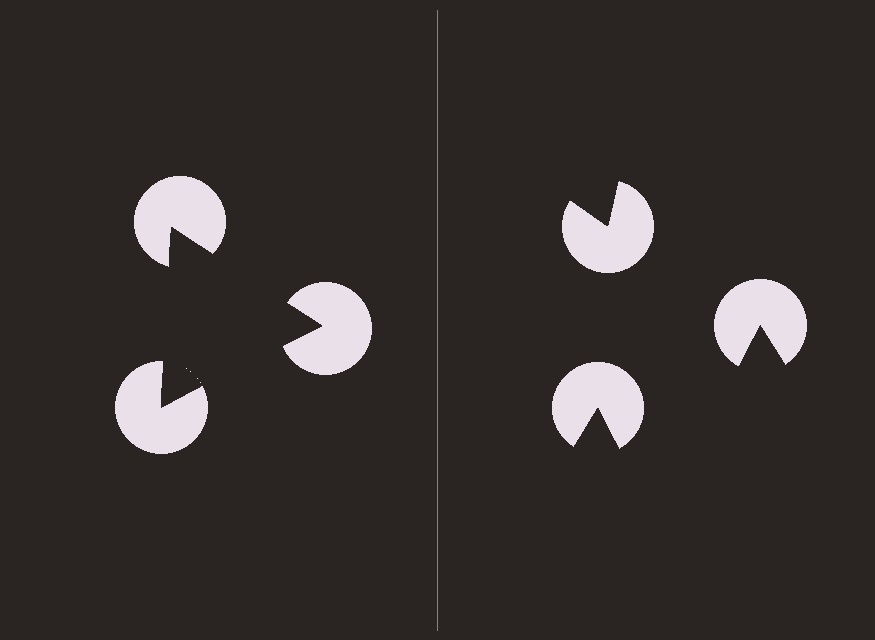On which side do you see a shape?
An illusory triangle appears on the left side. On the right side the wedge cuts are rotated, so no coherent shape forms.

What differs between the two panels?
The pac-man discs are positioned identically on both sides; only the wedge orientations differ. On the left they align to a triangle; on the right they are misaligned.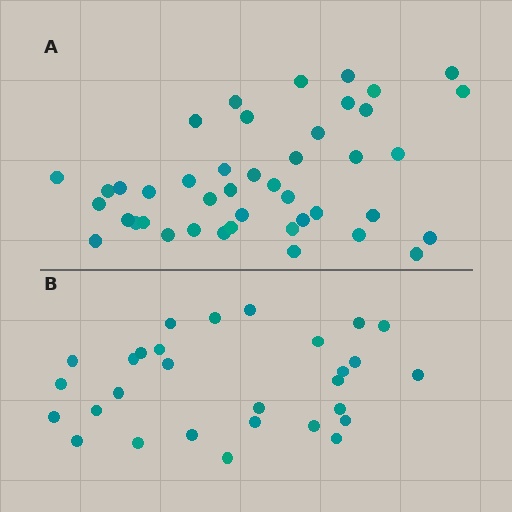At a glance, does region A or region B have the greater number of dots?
Region A (the top region) has more dots.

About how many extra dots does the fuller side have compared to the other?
Region A has approximately 15 more dots than region B.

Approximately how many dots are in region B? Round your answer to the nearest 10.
About 30 dots. (The exact count is 29, which rounds to 30.)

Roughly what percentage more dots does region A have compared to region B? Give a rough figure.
About 50% more.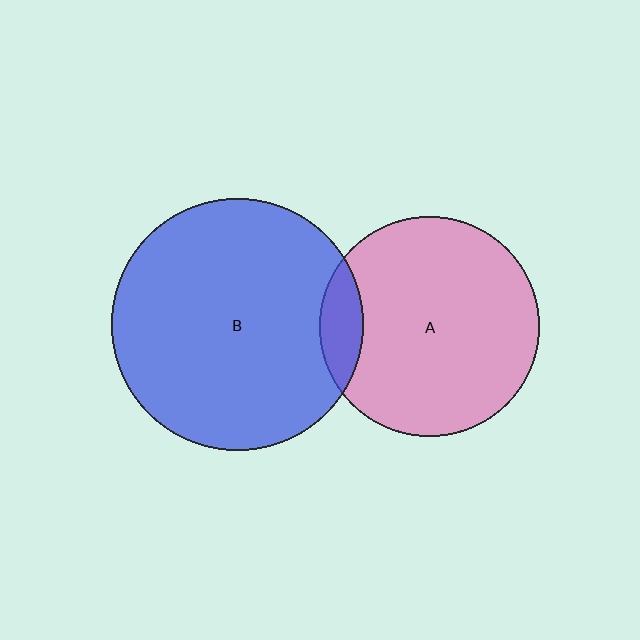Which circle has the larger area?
Circle B (blue).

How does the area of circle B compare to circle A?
Approximately 1.3 times.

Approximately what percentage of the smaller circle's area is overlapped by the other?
Approximately 10%.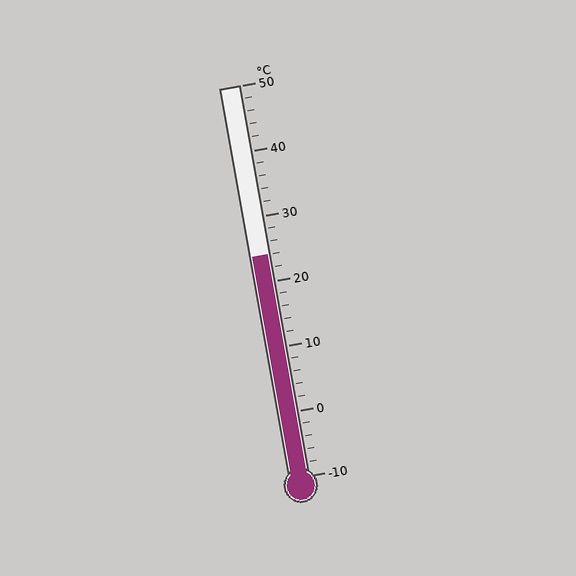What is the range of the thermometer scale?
The thermometer scale ranges from -10°C to 50°C.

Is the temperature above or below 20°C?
The temperature is above 20°C.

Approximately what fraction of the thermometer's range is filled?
The thermometer is filled to approximately 55% of its range.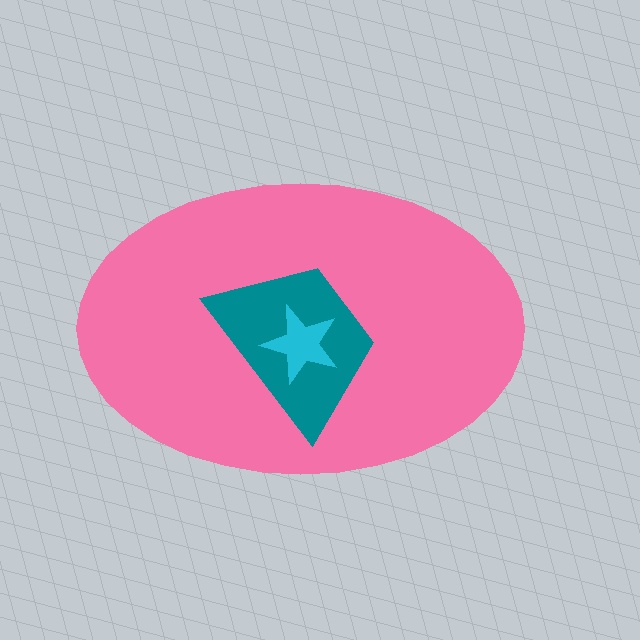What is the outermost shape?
The pink ellipse.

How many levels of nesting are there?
3.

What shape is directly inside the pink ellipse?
The teal trapezoid.